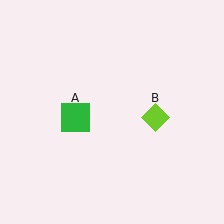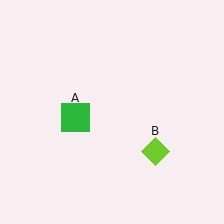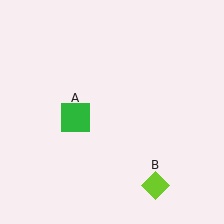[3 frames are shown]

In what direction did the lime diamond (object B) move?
The lime diamond (object B) moved down.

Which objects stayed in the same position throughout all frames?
Green square (object A) remained stationary.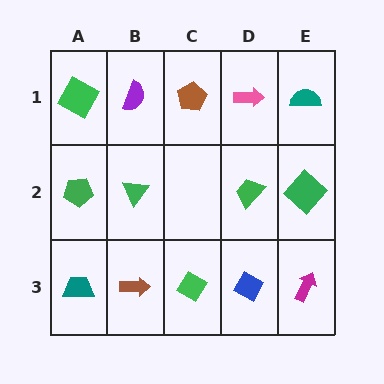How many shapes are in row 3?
5 shapes.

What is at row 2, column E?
A green diamond.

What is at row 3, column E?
A magenta arrow.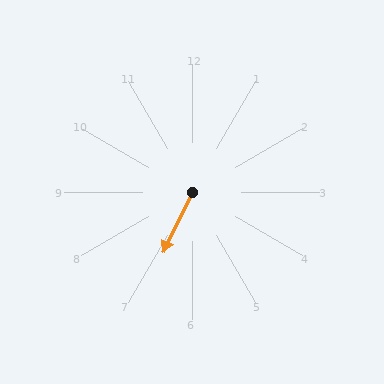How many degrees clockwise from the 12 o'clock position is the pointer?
Approximately 206 degrees.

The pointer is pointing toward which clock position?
Roughly 7 o'clock.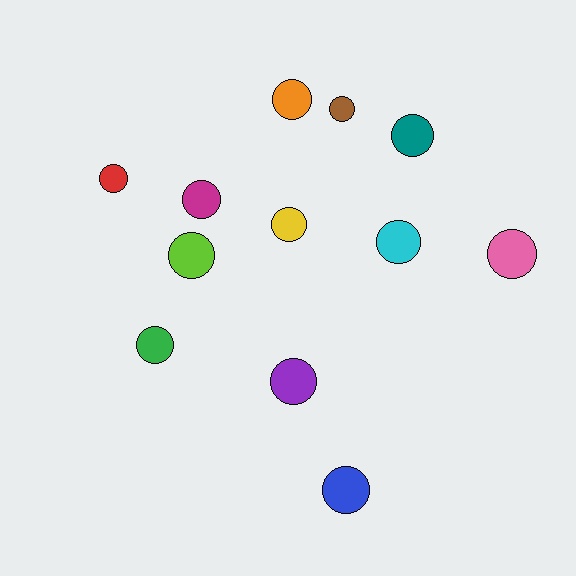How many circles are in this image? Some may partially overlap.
There are 12 circles.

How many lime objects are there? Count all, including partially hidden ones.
There is 1 lime object.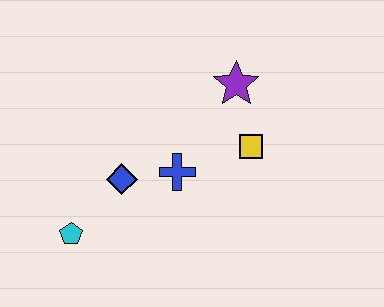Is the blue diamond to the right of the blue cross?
No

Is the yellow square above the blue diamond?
Yes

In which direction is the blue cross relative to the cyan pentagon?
The blue cross is to the right of the cyan pentagon.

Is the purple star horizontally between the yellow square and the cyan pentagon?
Yes